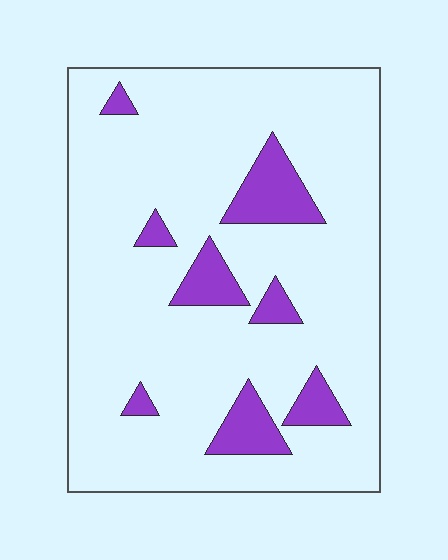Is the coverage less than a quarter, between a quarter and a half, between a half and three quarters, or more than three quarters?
Less than a quarter.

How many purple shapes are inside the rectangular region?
8.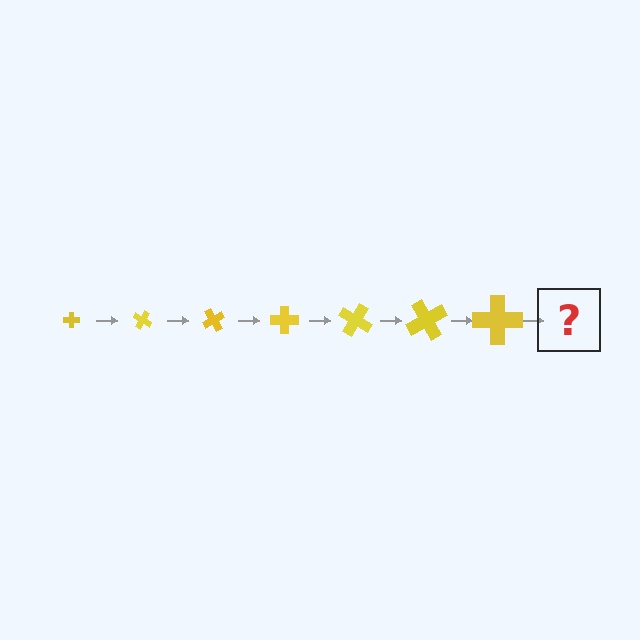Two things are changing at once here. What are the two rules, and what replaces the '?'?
The two rules are that the cross grows larger each step and it rotates 30 degrees each step. The '?' should be a cross, larger than the previous one and rotated 210 degrees from the start.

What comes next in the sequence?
The next element should be a cross, larger than the previous one and rotated 210 degrees from the start.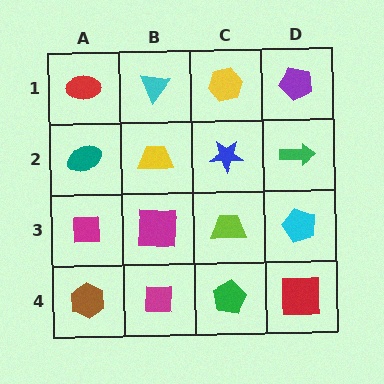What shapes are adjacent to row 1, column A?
A teal ellipse (row 2, column A), a cyan triangle (row 1, column B).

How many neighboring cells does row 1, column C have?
3.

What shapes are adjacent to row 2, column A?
A red ellipse (row 1, column A), a magenta square (row 3, column A), a yellow trapezoid (row 2, column B).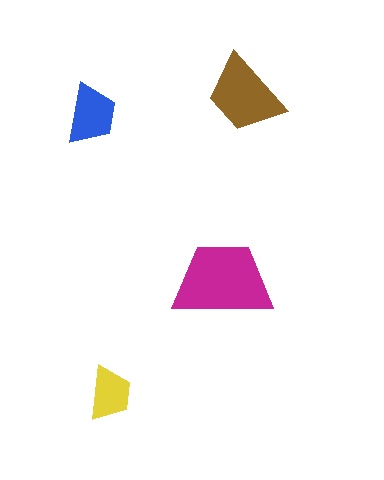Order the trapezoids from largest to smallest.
the magenta one, the brown one, the blue one, the yellow one.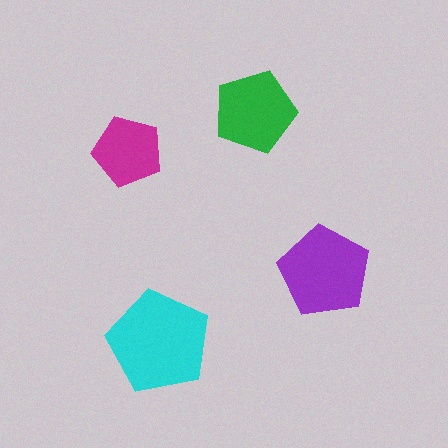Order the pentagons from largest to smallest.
the cyan one, the purple one, the green one, the magenta one.